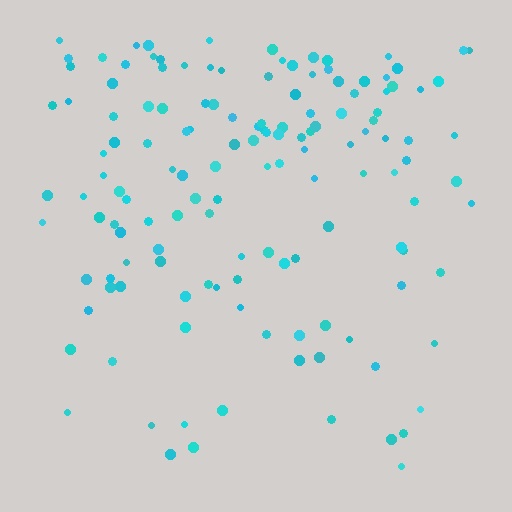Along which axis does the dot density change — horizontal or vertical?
Vertical.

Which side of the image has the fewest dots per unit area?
The bottom.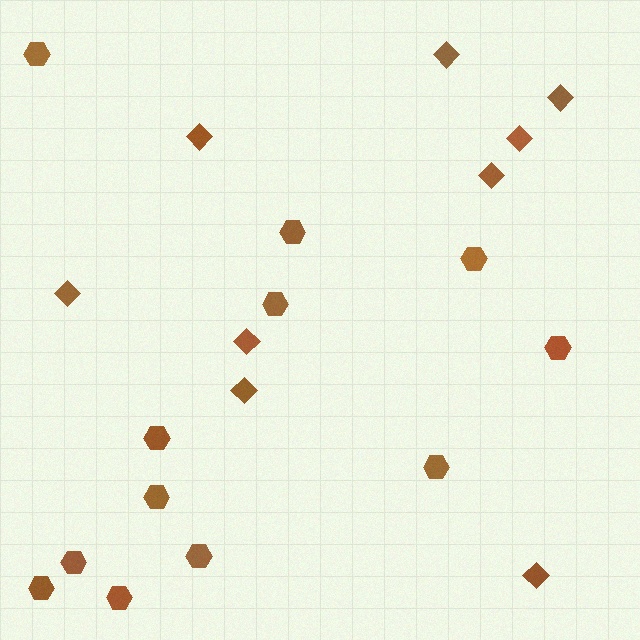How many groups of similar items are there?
There are 2 groups: one group of diamonds (9) and one group of hexagons (12).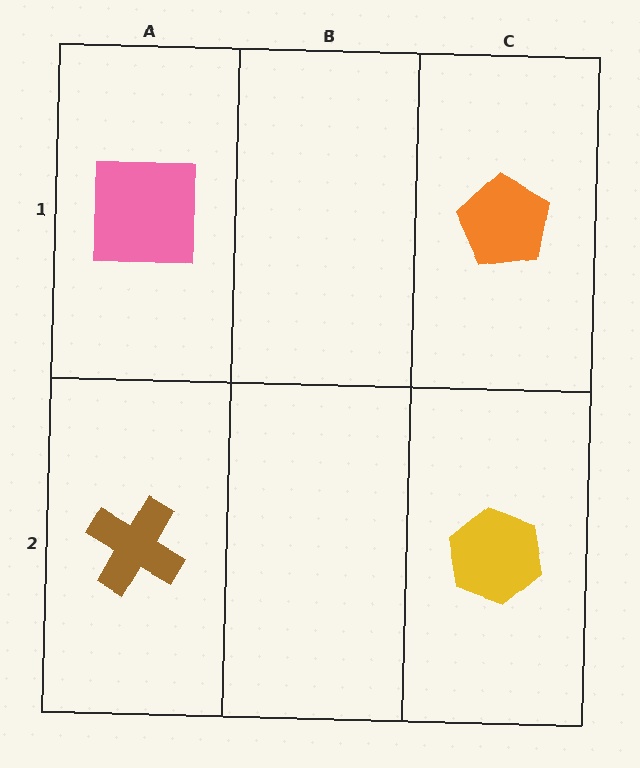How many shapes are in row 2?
2 shapes.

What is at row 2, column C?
A yellow hexagon.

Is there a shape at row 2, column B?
No, that cell is empty.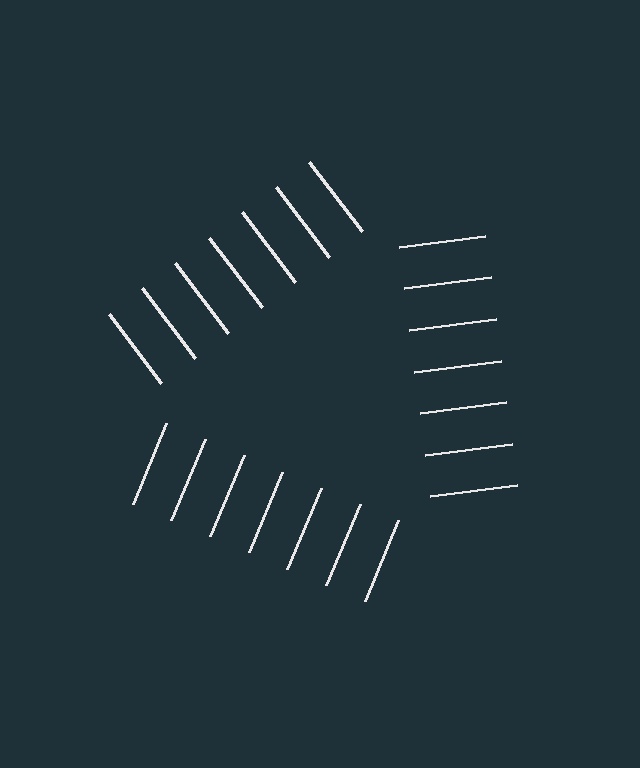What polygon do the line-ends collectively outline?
An illusory triangle — the line segments terminate on its edges but no continuous stroke is drawn.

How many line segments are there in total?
21 — 7 along each of the 3 edges.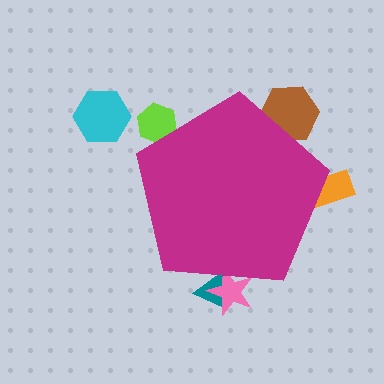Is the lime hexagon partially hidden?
Yes, the lime hexagon is partially hidden behind the magenta pentagon.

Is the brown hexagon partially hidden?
Yes, the brown hexagon is partially hidden behind the magenta pentagon.